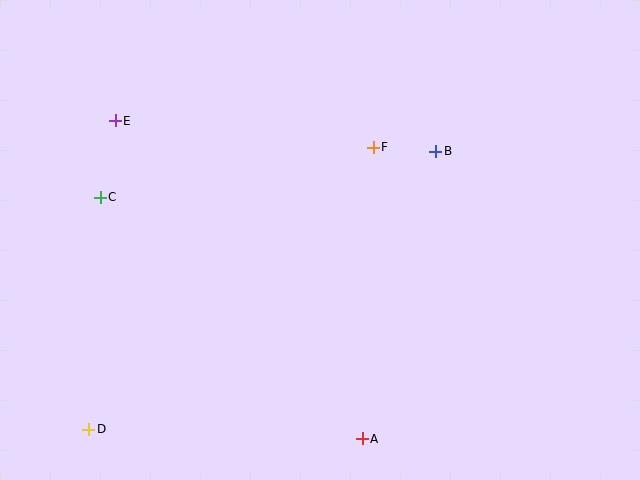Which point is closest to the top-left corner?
Point E is closest to the top-left corner.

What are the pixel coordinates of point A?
Point A is at (362, 439).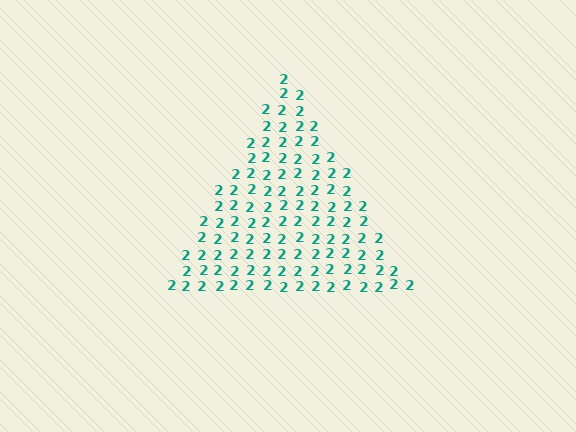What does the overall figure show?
The overall figure shows a triangle.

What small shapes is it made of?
It is made of small digit 2's.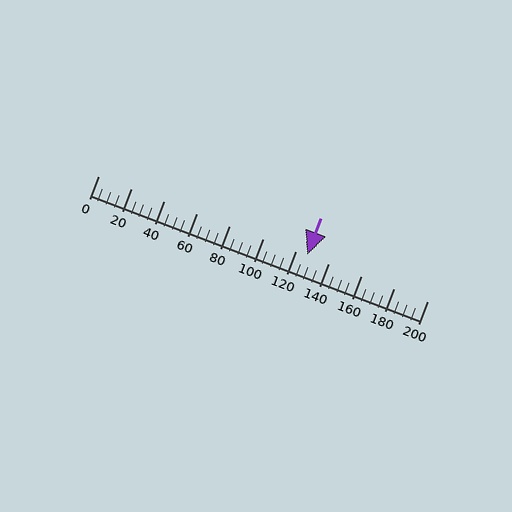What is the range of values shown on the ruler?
The ruler shows values from 0 to 200.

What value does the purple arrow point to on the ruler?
The purple arrow points to approximately 127.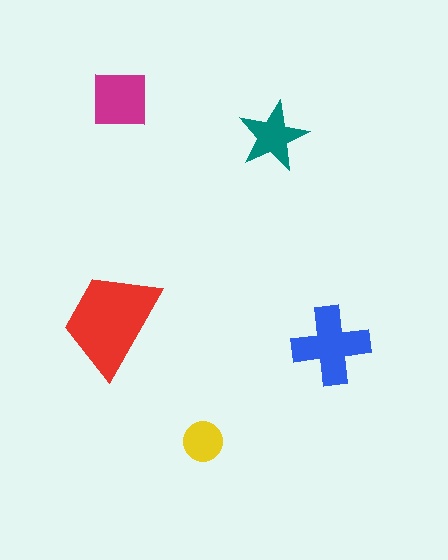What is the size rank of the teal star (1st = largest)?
4th.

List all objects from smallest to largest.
The yellow circle, the teal star, the magenta square, the blue cross, the red trapezoid.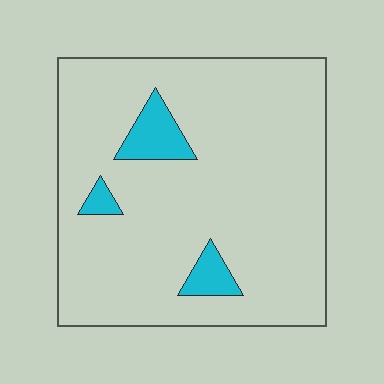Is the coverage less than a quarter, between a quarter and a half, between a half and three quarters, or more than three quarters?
Less than a quarter.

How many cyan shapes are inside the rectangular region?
3.